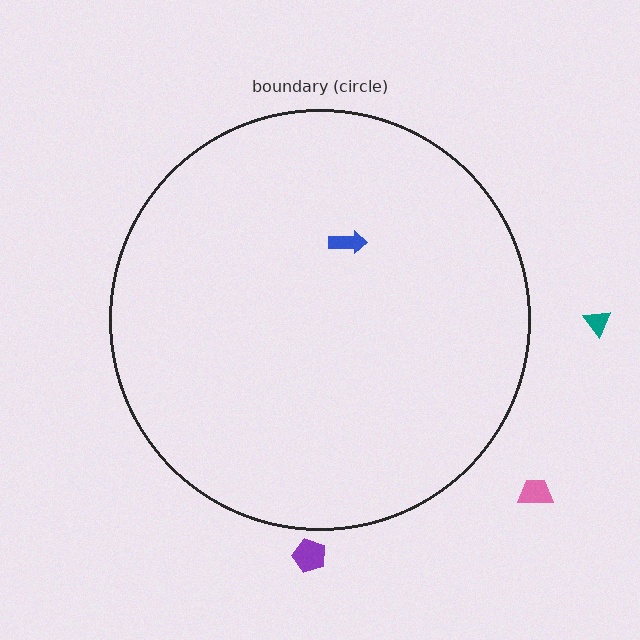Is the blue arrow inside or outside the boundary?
Inside.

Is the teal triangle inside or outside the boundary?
Outside.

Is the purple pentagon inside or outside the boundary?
Outside.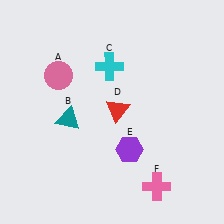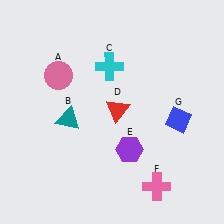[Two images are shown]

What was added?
A blue diamond (G) was added in Image 2.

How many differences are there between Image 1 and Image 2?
There is 1 difference between the two images.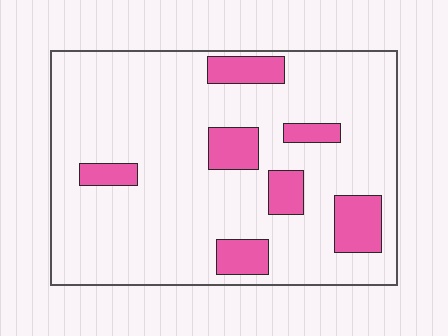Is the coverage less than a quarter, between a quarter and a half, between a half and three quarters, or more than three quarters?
Less than a quarter.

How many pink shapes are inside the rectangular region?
7.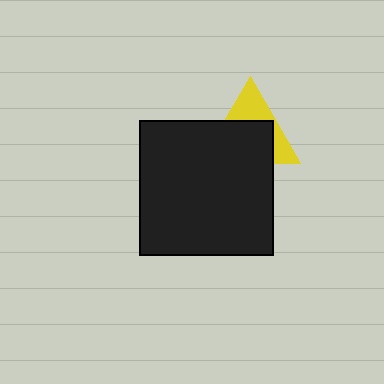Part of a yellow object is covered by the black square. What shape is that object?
It is a triangle.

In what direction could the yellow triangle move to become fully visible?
The yellow triangle could move up. That would shift it out from behind the black square entirely.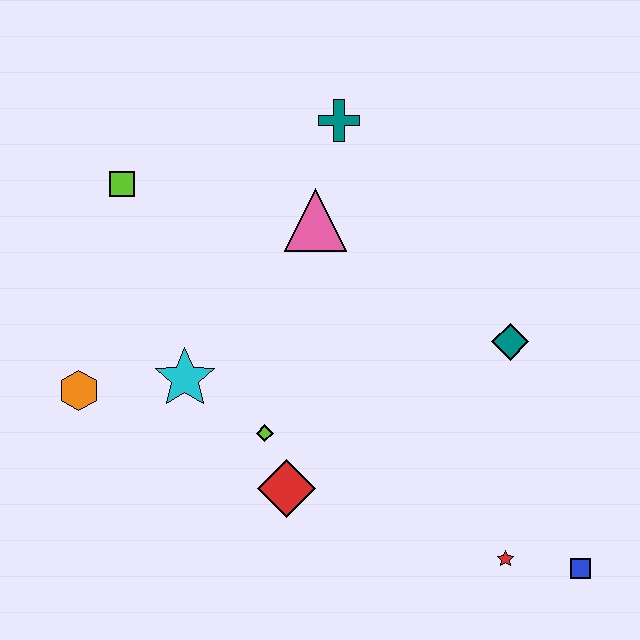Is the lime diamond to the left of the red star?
Yes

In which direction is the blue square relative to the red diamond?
The blue square is to the right of the red diamond.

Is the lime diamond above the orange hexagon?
No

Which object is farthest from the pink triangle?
The blue square is farthest from the pink triangle.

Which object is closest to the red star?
The blue square is closest to the red star.